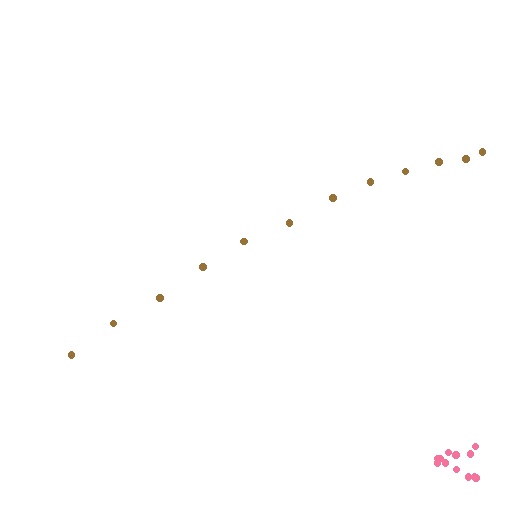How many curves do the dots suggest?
There are 2 distinct paths.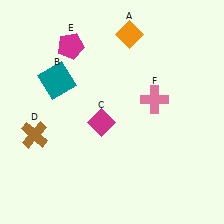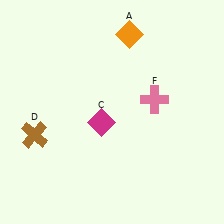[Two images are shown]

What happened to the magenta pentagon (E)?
The magenta pentagon (E) was removed in Image 2. It was in the top-left area of Image 1.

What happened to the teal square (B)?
The teal square (B) was removed in Image 2. It was in the top-left area of Image 1.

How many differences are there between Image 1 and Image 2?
There are 2 differences between the two images.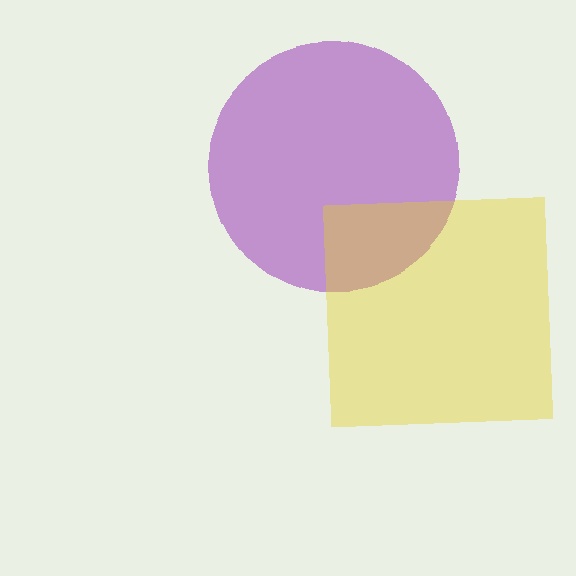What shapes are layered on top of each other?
The layered shapes are: a purple circle, a yellow square.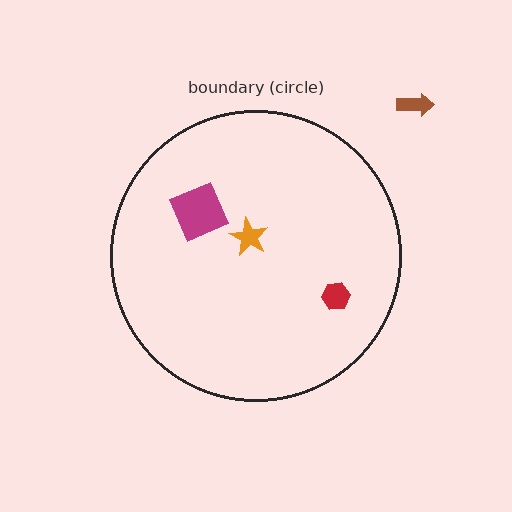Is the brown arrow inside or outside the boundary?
Outside.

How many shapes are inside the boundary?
3 inside, 1 outside.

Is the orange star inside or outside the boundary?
Inside.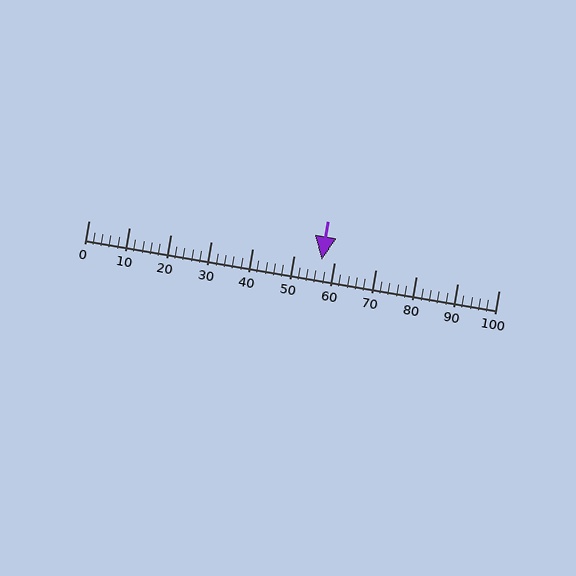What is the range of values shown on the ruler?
The ruler shows values from 0 to 100.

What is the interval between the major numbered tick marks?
The major tick marks are spaced 10 units apart.